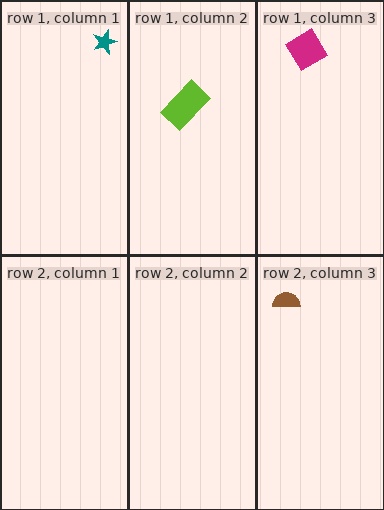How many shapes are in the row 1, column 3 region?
1.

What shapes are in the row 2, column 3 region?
The brown semicircle.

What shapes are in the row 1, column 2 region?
The lime rectangle.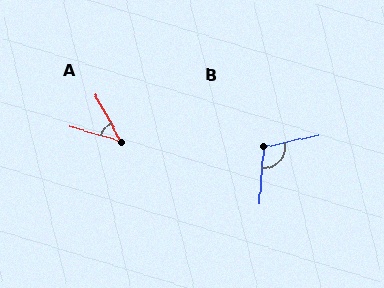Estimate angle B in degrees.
Approximately 106 degrees.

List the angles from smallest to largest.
A (45°), B (106°).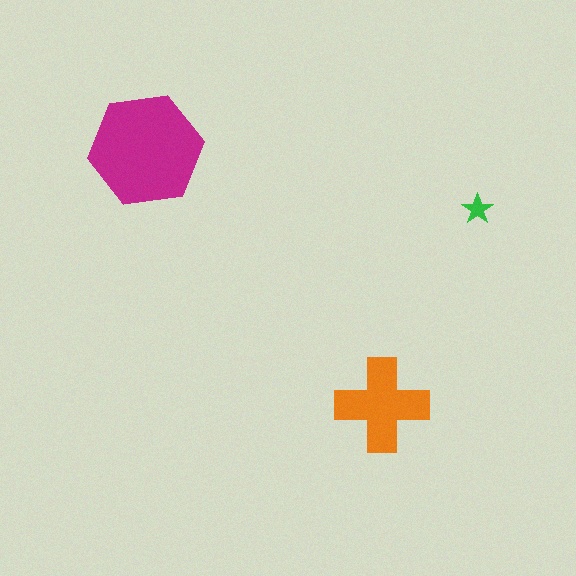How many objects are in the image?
There are 3 objects in the image.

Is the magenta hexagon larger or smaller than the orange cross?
Larger.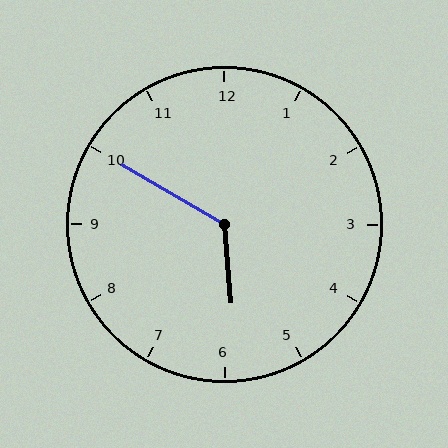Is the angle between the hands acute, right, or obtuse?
It is obtuse.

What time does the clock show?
5:50.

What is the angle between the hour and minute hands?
Approximately 125 degrees.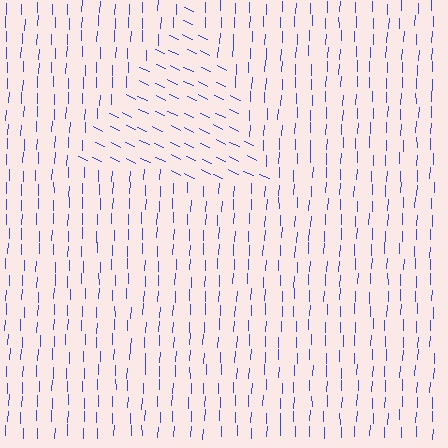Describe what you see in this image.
The image is filled with small blue line segments. A triangle region in the image has lines oriented differently from the surrounding lines, creating a visible texture boundary.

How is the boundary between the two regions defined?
The boundary is defined purely by a change in line orientation (approximately 67 degrees difference). All lines are the same color and thickness.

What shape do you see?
I see a triangle.